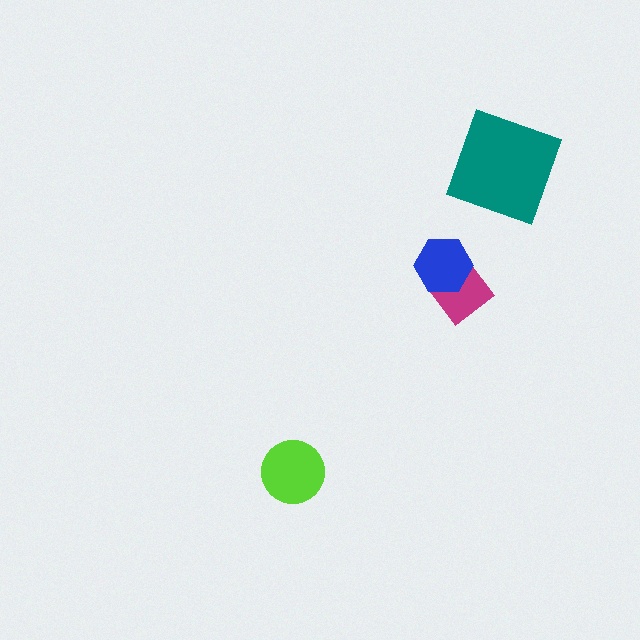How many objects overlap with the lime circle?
0 objects overlap with the lime circle.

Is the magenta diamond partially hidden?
Yes, it is partially covered by another shape.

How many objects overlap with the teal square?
0 objects overlap with the teal square.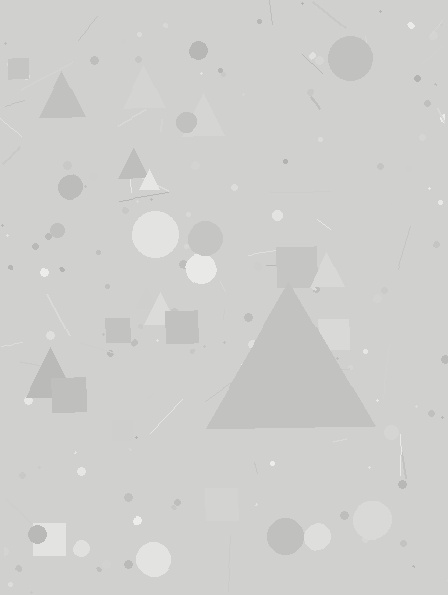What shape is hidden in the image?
A triangle is hidden in the image.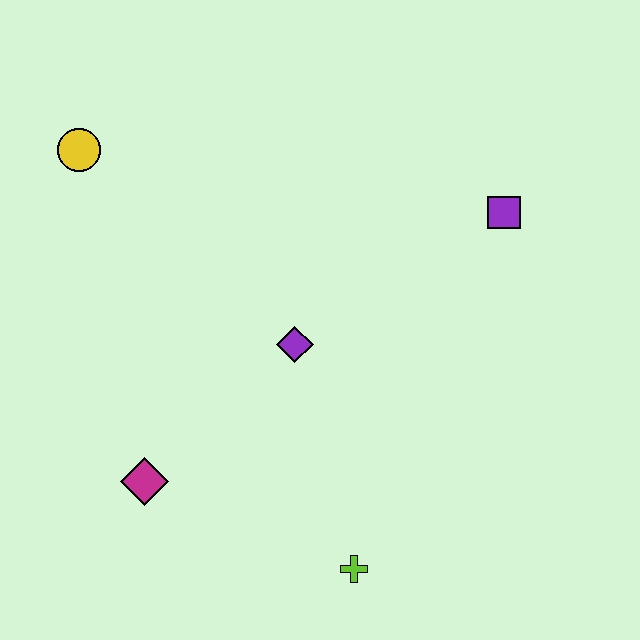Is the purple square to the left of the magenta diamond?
No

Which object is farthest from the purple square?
The magenta diamond is farthest from the purple square.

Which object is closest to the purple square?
The purple diamond is closest to the purple square.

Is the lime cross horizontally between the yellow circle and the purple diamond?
No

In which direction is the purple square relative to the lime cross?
The purple square is above the lime cross.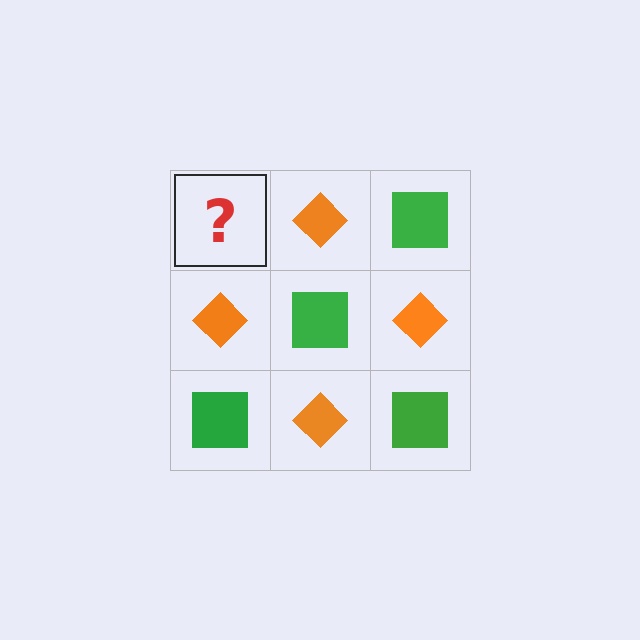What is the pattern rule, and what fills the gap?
The rule is that it alternates green square and orange diamond in a checkerboard pattern. The gap should be filled with a green square.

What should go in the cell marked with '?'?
The missing cell should contain a green square.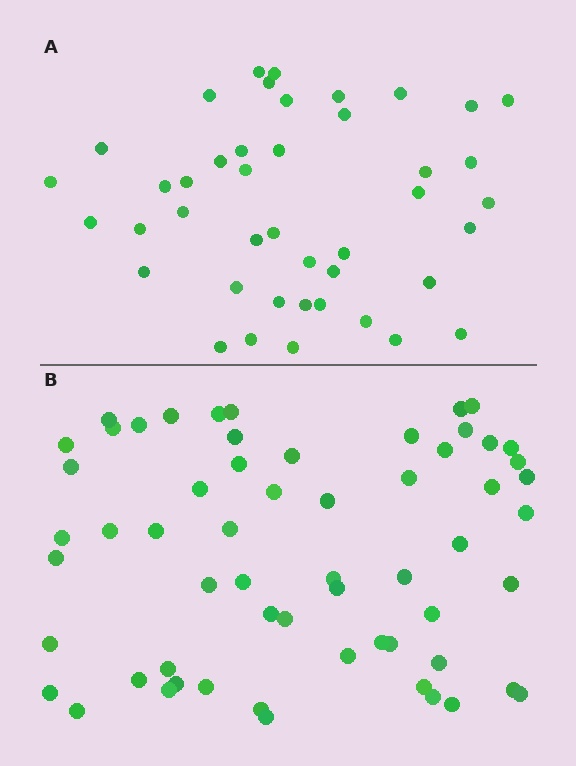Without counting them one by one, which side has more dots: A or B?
Region B (the bottom region) has more dots.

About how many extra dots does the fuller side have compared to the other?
Region B has approximately 15 more dots than region A.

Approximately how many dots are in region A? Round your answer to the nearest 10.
About 40 dots. (The exact count is 43, which rounds to 40.)